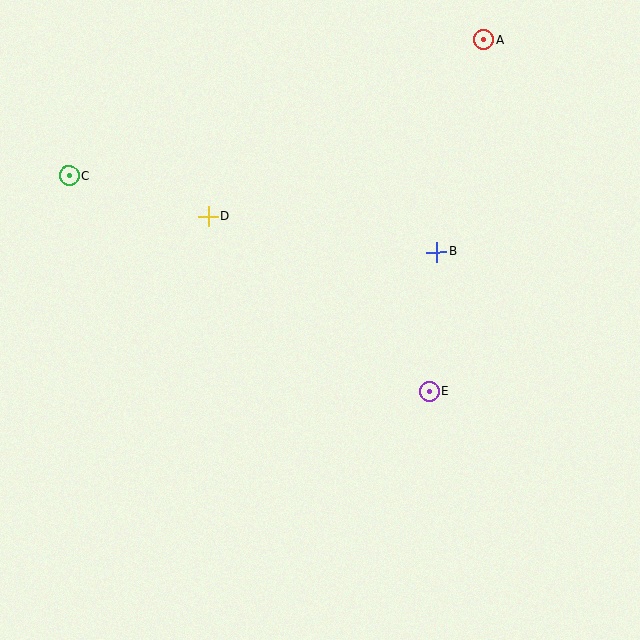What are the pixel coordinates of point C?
Point C is at (69, 176).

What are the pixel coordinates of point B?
Point B is at (437, 252).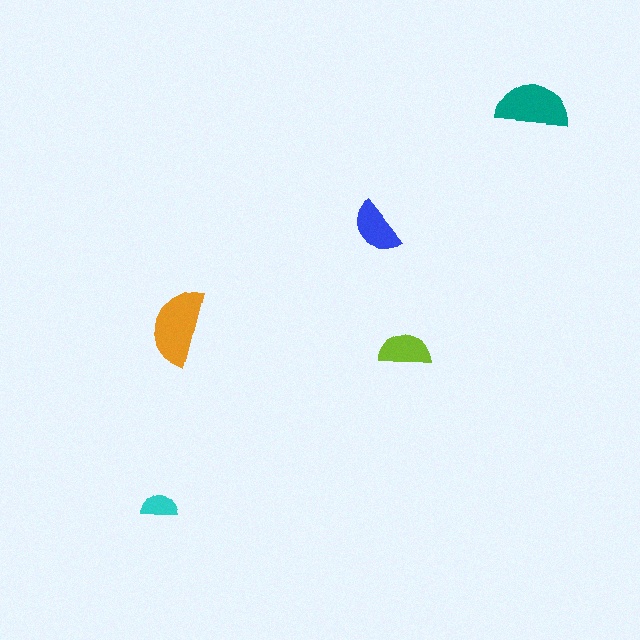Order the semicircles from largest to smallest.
the orange one, the teal one, the blue one, the lime one, the cyan one.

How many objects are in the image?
There are 5 objects in the image.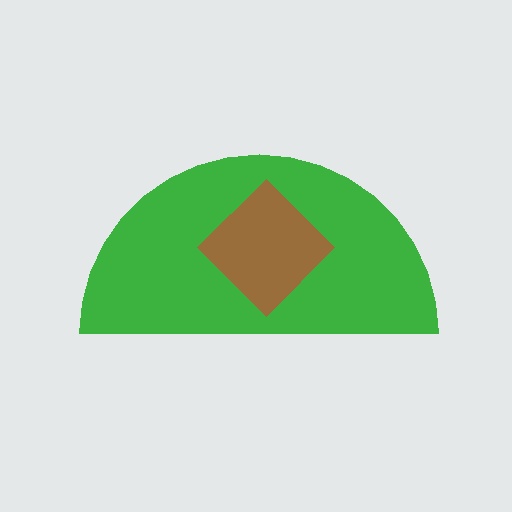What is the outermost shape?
The green semicircle.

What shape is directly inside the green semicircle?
The brown diamond.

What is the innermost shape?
The brown diamond.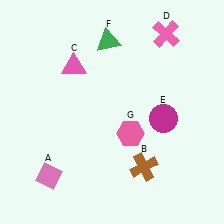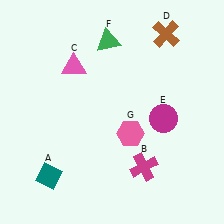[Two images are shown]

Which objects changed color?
A changed from pink to teal. B changed from brown to magenta. D changed from pink to brown.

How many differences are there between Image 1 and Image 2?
There are 3 differences between the two images.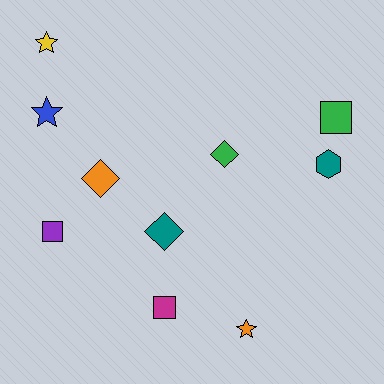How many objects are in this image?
There are 10 objects.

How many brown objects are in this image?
There are no brown objects.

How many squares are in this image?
There are 3 squares.